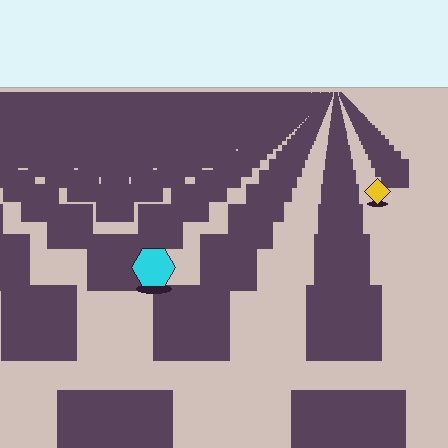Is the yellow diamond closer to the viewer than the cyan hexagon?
No. The cyan hexagon is closer — you can tell from the texture gradient: the ground texture is coarser near it.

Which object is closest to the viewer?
The cyan hexagon is closest. The texture marks near it are larger and more spread out.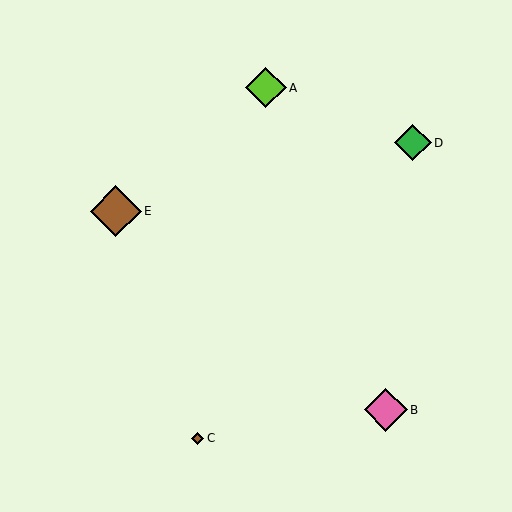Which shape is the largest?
The brown diamond (labeled E) is the largest.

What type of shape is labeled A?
Shape A is a lime diamond.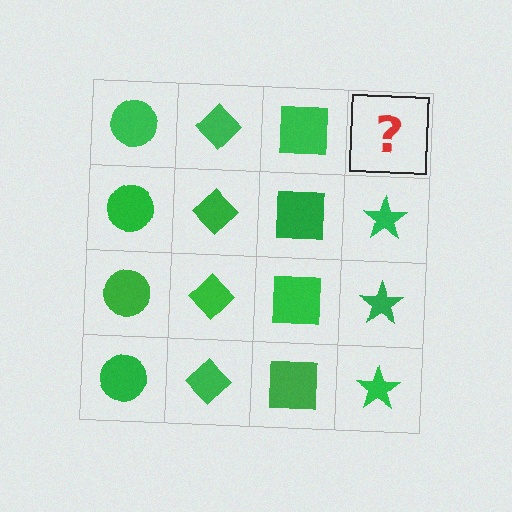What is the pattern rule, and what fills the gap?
The rule is that each column has a consistent shape. The gap should be filled with a green star.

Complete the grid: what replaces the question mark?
The question mark should be replaced with a green star.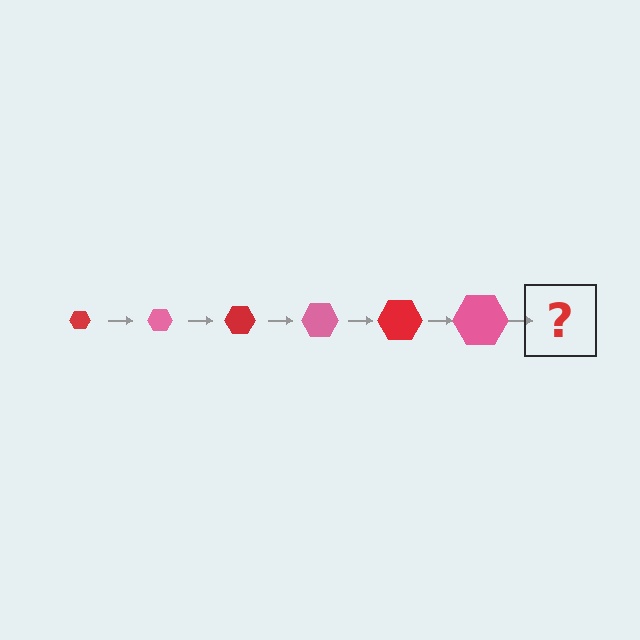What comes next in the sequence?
The next element should be a red hexagon, larger than the previous one.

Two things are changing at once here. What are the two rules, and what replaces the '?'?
The two rules are that the hexagon grows larger each step and the color cycles through red and pink. The '?' should be a red hexagon, larger than the previous one.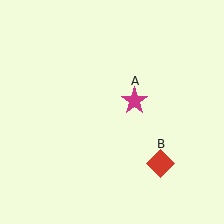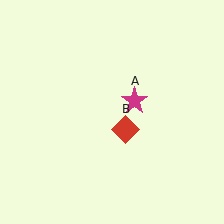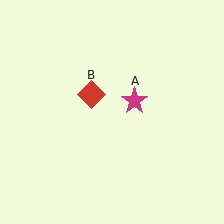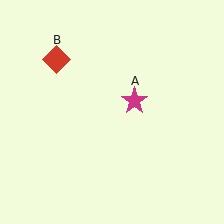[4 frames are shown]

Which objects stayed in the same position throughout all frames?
Magenta star (object A) remained stationary.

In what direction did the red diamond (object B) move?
The red diamond (object B) moved up and to the left.